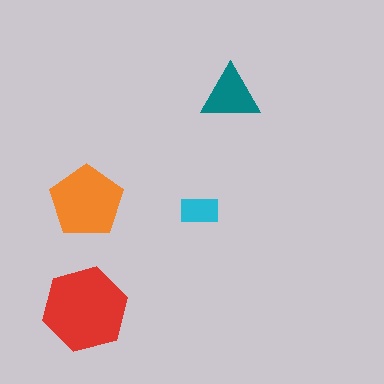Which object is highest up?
The teal triangle is topmost.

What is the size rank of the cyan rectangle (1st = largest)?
4th.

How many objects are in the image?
There are 4 objects in the image.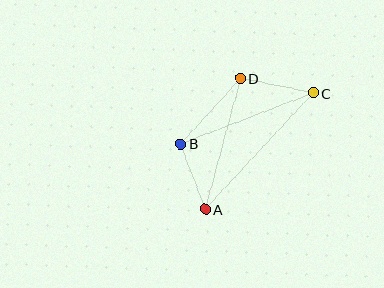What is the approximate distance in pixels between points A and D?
The distance between A and D is approximately 136 pixels.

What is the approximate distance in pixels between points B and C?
The distance between B and C is approximately 142 pixels.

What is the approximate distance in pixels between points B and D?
The distance between B and D is approximately 89 pixels.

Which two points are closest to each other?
Points A and B are closest to each other.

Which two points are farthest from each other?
Points A and C are farthest from each other.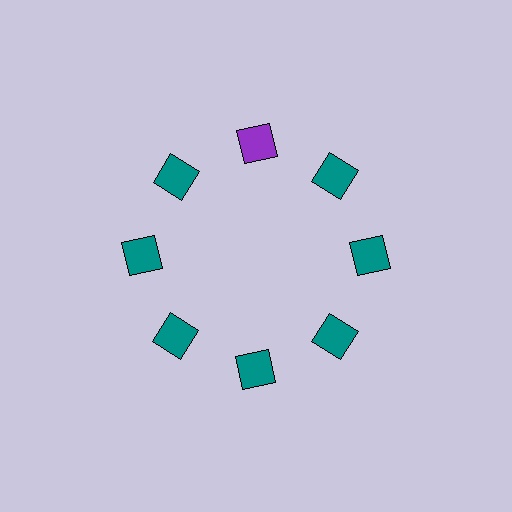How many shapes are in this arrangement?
There are 8 shapes arranged in a ring pattern.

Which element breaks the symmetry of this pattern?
The purple square at roughly the 12 o'clock position breaks the symmetry. All other shapes are teal squares.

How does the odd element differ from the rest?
It has a different color: purple instead of teal.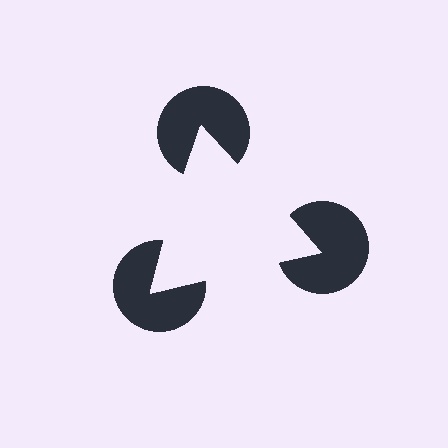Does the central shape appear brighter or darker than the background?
It typically appears slightly brighter than the background, even though no actual brightness change is drawn.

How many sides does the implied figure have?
3 sides.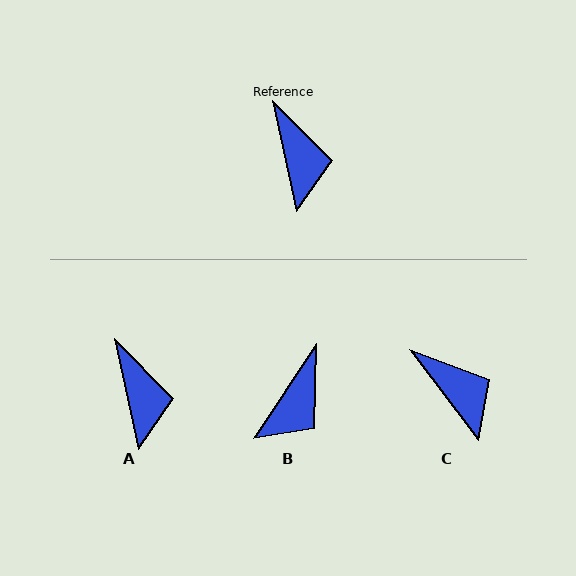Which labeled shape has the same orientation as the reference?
A.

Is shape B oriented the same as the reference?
No, it is off by about 46 degrees.